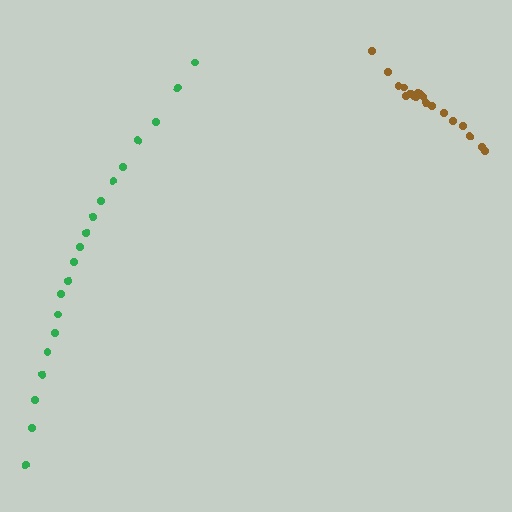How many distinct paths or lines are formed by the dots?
There are 2 distinct paths.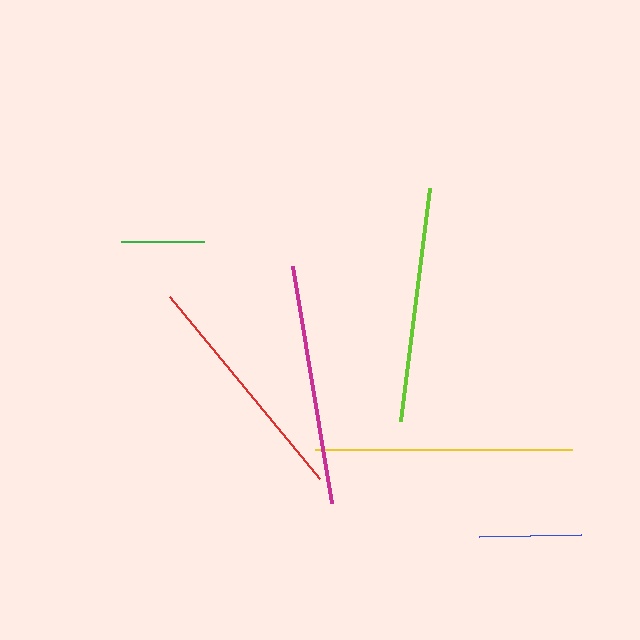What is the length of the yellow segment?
The yellow segment is approximately 257 pixels long.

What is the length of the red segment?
The red segment is approximately 236 pixels long.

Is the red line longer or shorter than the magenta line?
The magenta line is longer than the red line.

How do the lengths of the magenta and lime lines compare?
The magenta and lime lines are approximately the same length.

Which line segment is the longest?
The yellow line is the longest at approximately 257 pixels.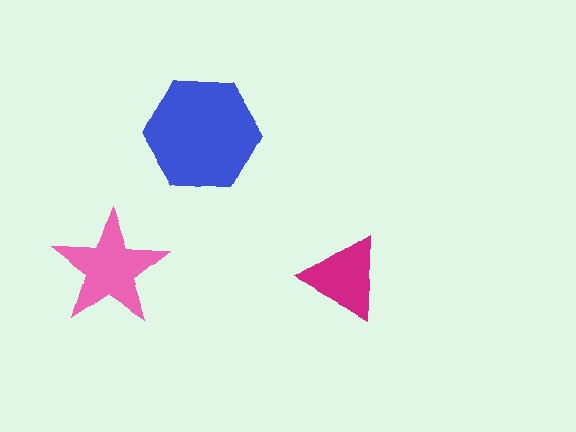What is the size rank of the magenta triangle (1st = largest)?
3rd.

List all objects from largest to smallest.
The blue hexagon, the pink star, the magenta triangle.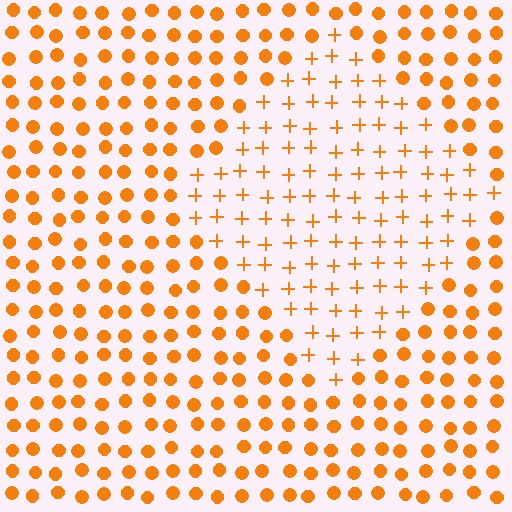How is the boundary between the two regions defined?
The boundary is defined by a change in element shape: plus signs inside vs. circles outside. All elements share the same color and spacing.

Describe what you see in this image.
The image is filled with small orange elements arranged in a uniform grid. A diamond-shaped region contains plus signs, while the surrounding area contains circles. The boundary is defined purely by the change in element shape.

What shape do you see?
I see a diamond.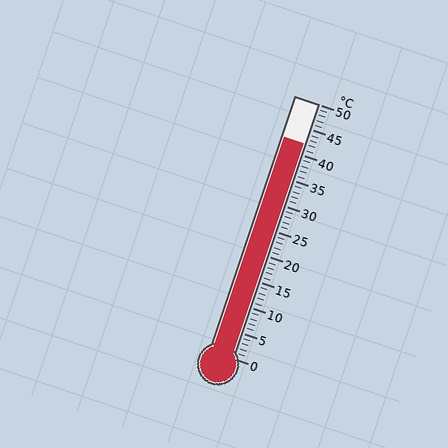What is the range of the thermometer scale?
The thermometer scale ranges from 0°C to 50°C.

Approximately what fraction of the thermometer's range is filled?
The thermometer is filled to approximately 85% of its range.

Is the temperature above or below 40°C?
The temperature is above 40°C.